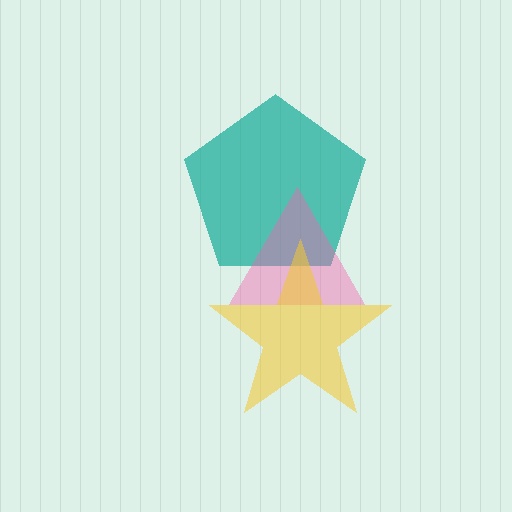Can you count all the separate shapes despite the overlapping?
Yes, there are 3 separate shapes.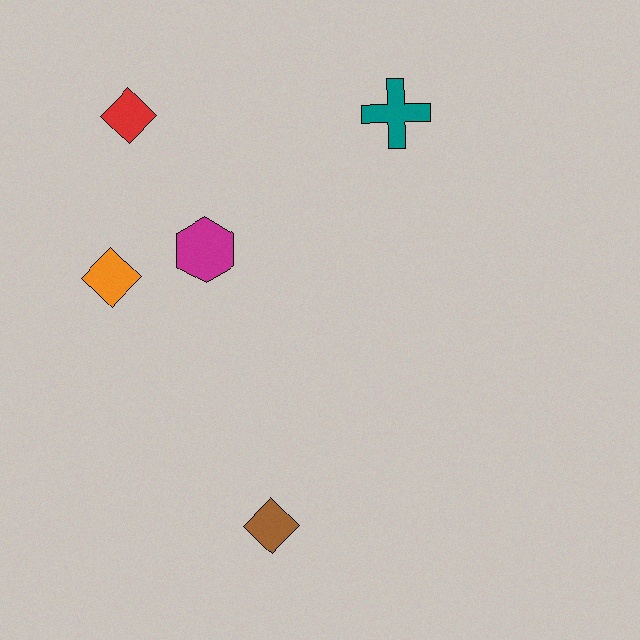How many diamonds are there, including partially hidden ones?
There are 3 diamonds.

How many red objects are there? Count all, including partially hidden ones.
There is 1 red object.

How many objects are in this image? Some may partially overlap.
There are 5 objects.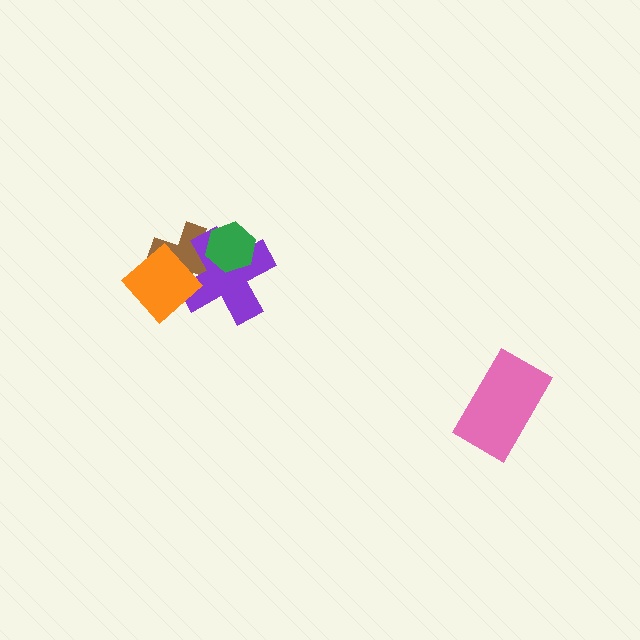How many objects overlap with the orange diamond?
2 objects overlap with the orange diamond.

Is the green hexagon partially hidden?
No, no other shape covers it.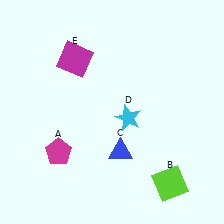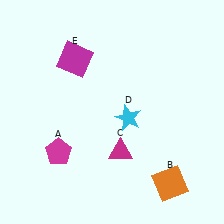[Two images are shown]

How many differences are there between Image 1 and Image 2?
There are 2 differences between the two images.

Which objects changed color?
B changed from lime to orange. C changed from blue to magenta.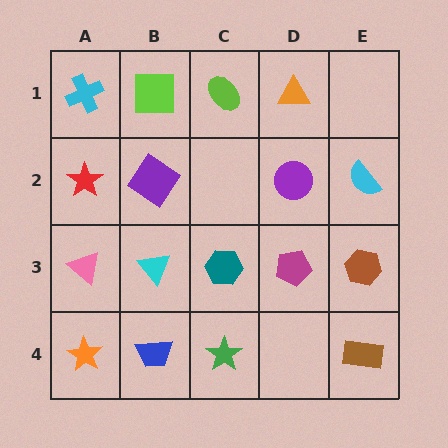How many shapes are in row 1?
4 shapes.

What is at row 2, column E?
A cyan semicircle.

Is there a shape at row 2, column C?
No, that cell is empty.